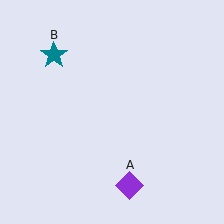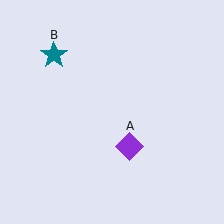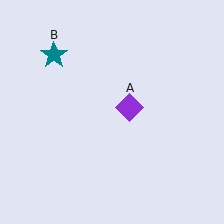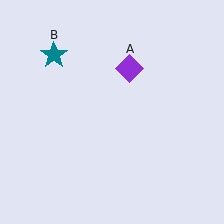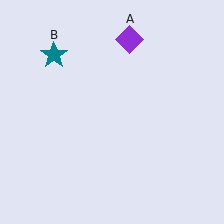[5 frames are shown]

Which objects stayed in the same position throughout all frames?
Teal star (object B) remained stationary.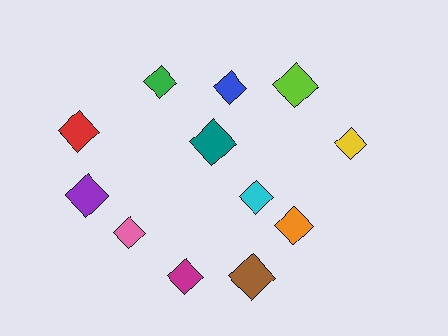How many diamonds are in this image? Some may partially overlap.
There are 12 diamonds.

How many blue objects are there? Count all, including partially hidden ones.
There is 1 blue object.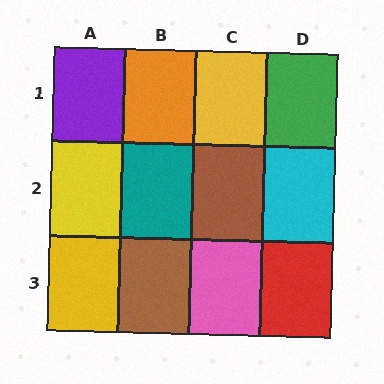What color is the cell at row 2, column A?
Yellow.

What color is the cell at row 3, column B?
Brown.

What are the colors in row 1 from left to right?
Purple, orange, yellow, green.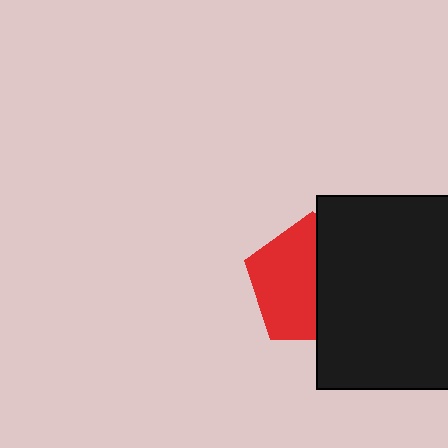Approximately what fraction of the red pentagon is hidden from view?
Roughly 46% of the red pentagon is hidden behind the black square.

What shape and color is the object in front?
The object in front is a black square.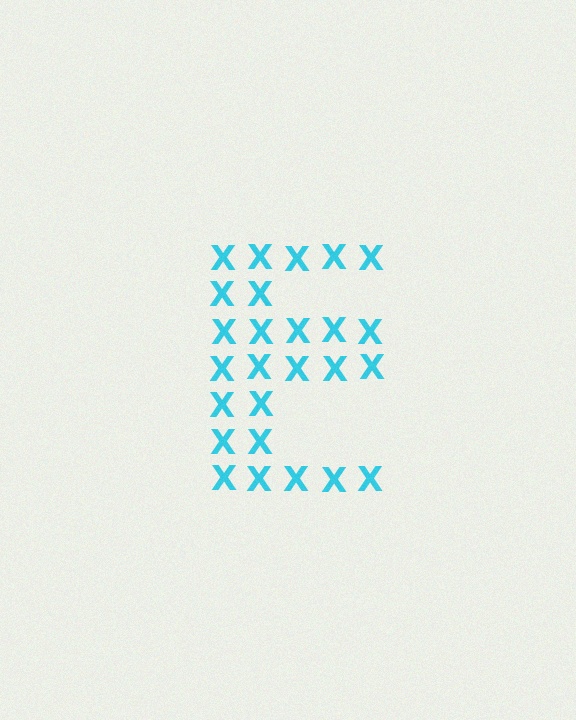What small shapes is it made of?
It is made of small letter X's.